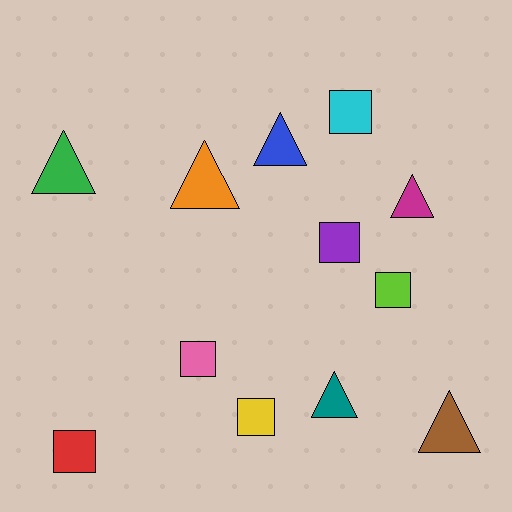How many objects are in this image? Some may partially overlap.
There are 12 objects.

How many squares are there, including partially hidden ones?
There are 6 squares.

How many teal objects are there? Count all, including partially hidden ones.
There is 1 teal object.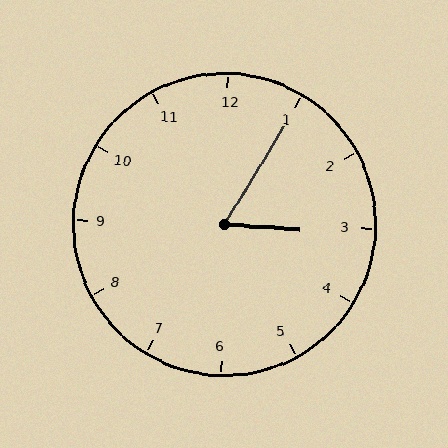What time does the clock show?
3:05.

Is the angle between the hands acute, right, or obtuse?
It is acute.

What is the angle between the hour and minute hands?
Approximately 62 degrees.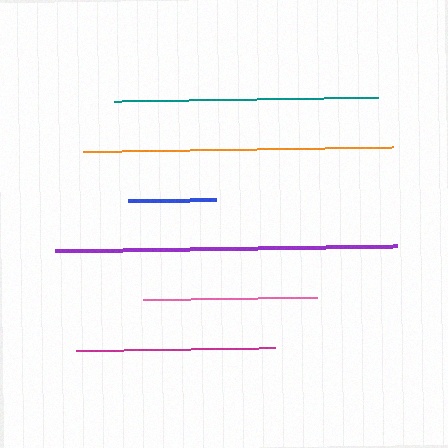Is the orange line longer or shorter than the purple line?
The purple line is longer than the orange line.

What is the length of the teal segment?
The teal segment is approximately 264 pixels long.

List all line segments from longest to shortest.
From longest to shortest: purple, orange, teal, magenta, pink, blue.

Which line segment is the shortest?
The blue line is the shortest at approximately 88 pixels.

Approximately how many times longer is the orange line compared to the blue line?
The orange line is approximately 3.5 times the length of the blue line.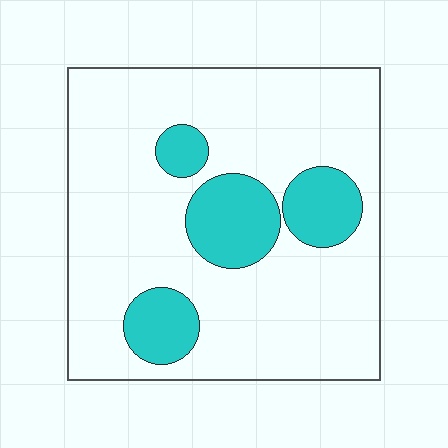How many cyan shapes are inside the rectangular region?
4.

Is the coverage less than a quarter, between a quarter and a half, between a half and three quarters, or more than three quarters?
Less than a quarter.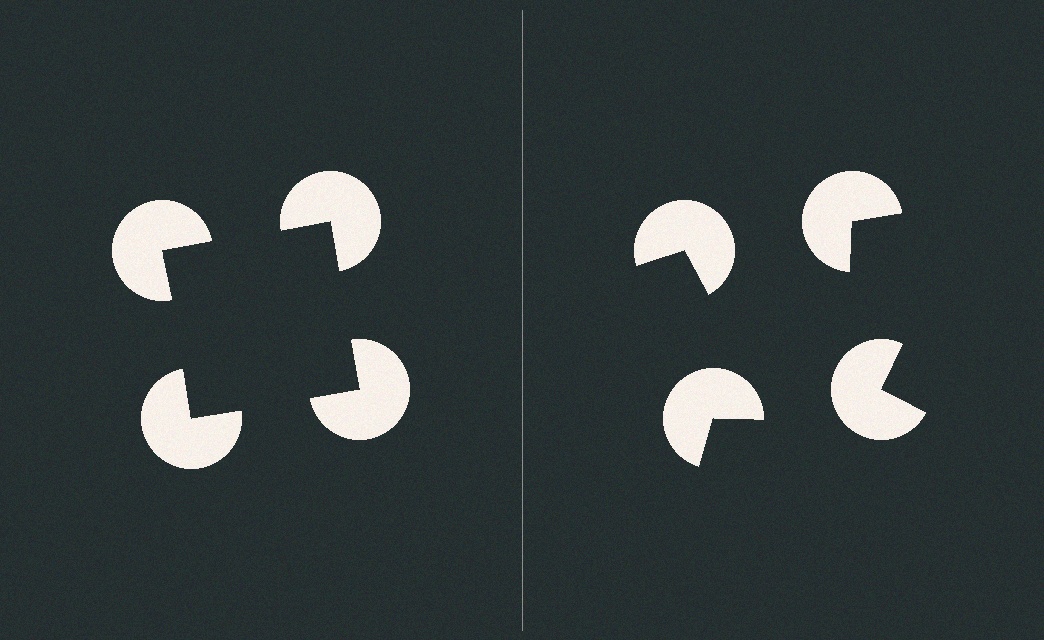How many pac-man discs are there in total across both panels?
8 — 4 on each side.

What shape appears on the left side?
An illusory square.